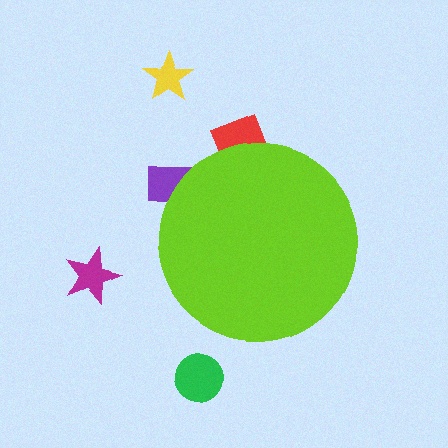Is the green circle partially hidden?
No, the green circle is fully visible.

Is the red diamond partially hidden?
Yes, the red diamond is partially hidden behind the lime circle.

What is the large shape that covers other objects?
A lime circle.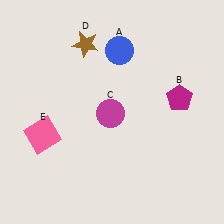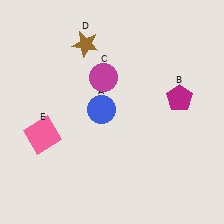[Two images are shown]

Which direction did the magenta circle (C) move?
The magenta circle (C) moved up.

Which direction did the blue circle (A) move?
The blue circle (A) moved down.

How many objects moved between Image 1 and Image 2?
2 objects moved between the two images.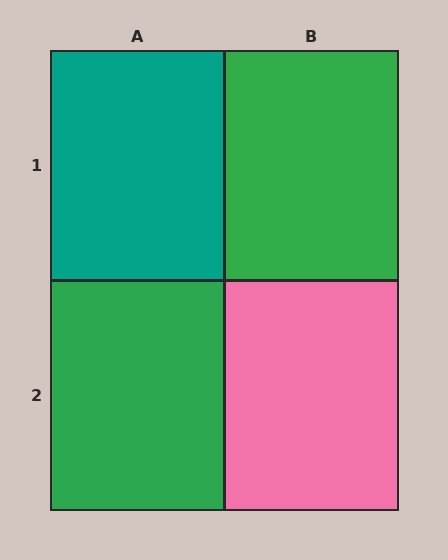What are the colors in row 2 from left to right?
Green, pink.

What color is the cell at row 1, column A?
Teal.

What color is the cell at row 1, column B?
Green.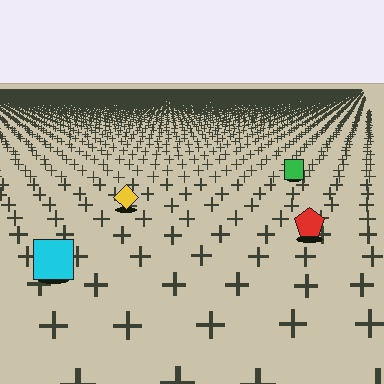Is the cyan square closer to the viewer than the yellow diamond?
Yes. The cyan square is closer — you can tell from the texture gradient: the ground texture is coarser near it.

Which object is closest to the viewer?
The cyan square is closest. The texture marks near it are larger and more spread out.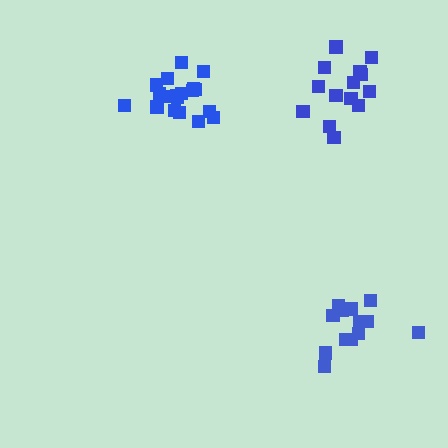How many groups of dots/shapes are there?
There are 3 groups.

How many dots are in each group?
Group 1: 19 dots, Group 2: 14 dots, Group 3: 14 dots (47 total).